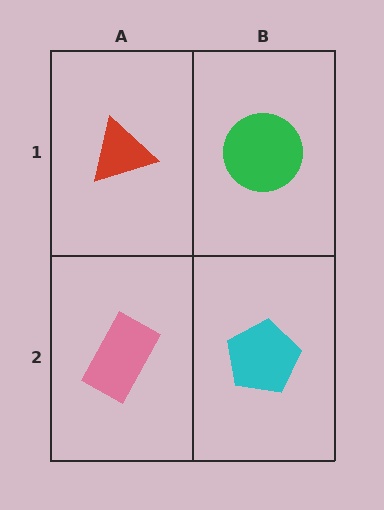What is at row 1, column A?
A red triangle.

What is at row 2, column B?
A cyan pentagon.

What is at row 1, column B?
A green circle.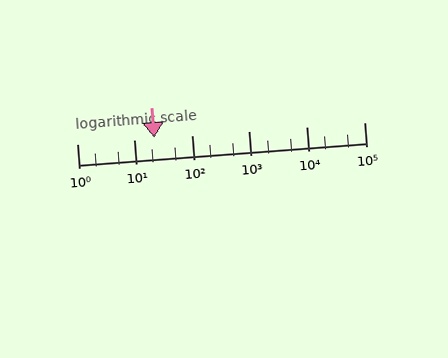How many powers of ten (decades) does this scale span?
The scale spans 5 decades, from 1 to 100000.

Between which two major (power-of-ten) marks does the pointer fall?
The pointer is between 10 and 100.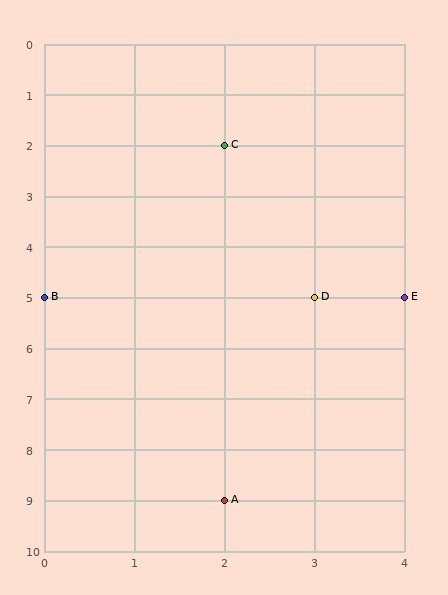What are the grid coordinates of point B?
Point B is at grid coordinates (0, 5).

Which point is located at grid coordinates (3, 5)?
Point D is at (3, 5).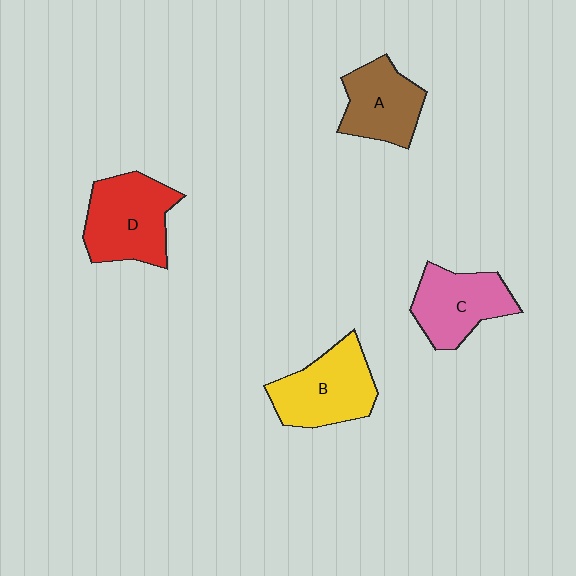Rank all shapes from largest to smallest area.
From largest to smallest: D (red), B (yellow), C (pink), A (brown).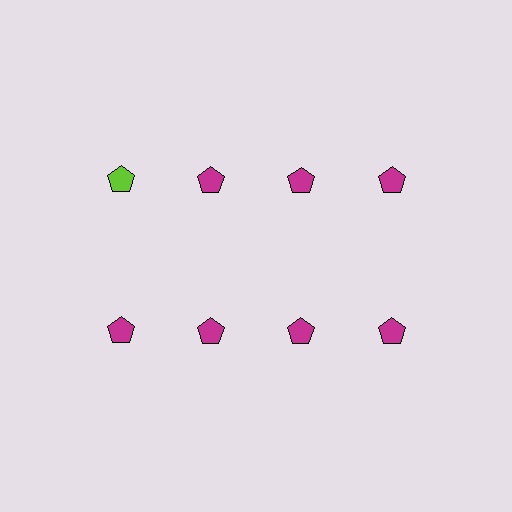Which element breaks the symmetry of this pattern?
The lime pentagon in the top row, leftmost column breaks the symmetry. All other shapes are magenta pentagons.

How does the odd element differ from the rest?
It has a different color: lime instead of magenta.